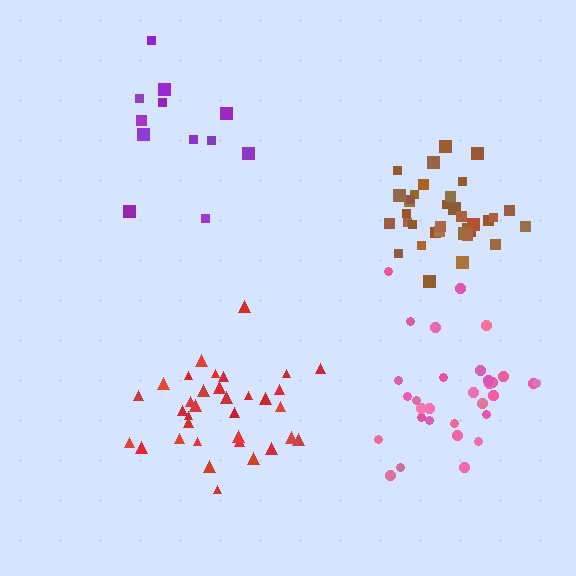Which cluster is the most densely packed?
Brown.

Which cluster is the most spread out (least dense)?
Purple.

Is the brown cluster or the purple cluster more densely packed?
Brown.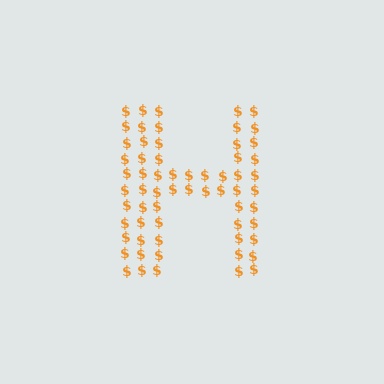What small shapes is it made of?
It is made of small dollar signs.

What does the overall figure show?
The overall figure shows the letter H.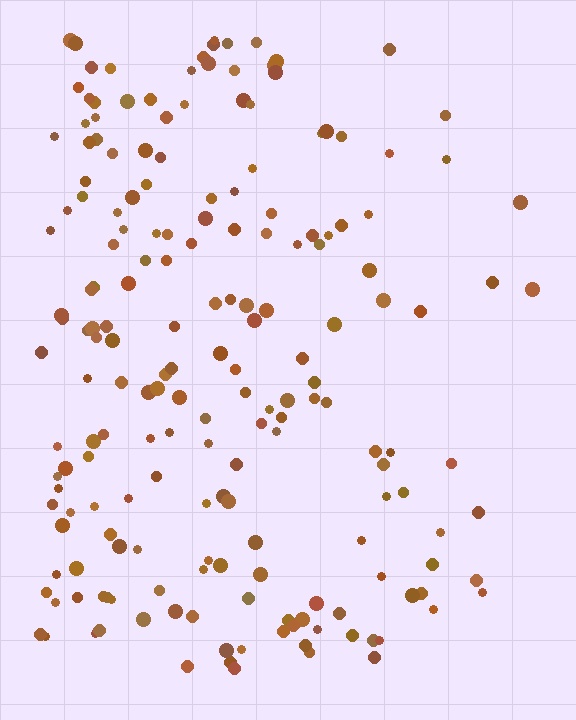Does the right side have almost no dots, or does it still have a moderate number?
Still a moderate number, just noticeably fewer than the left.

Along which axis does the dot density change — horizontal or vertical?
Horizontal.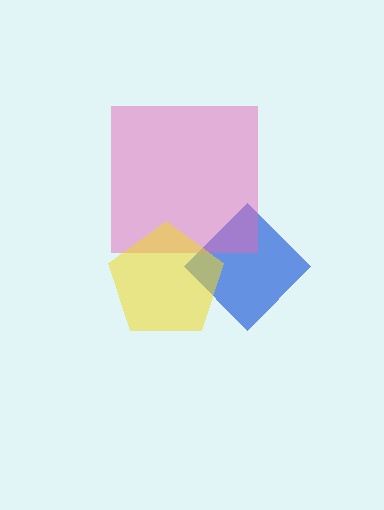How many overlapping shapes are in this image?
There are 3 overlapping shapes in the image.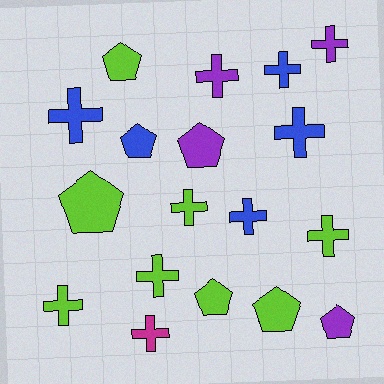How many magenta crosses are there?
There is 1 magenta cross.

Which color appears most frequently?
Lime, with 8 objects.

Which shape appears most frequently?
Cross, with 11 objects.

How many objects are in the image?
There are 18 objects.